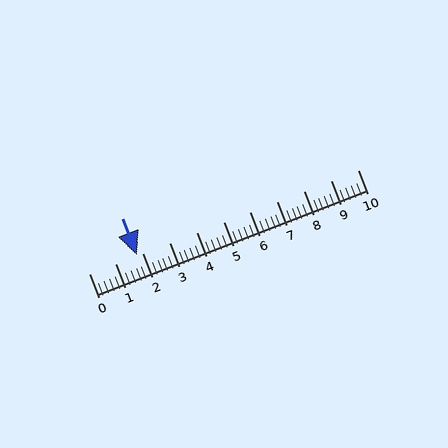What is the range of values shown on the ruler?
The ruler shows values from 0 to 10.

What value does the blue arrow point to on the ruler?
The blue arrow points to approximately 1.8.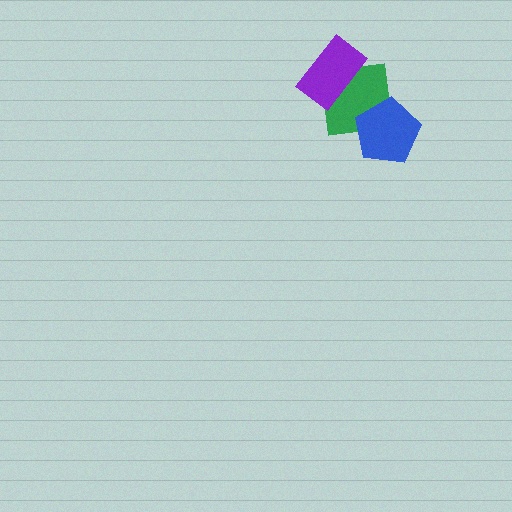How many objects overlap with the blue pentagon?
1 object overlaps with the blue pentagon.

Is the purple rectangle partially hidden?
No, no other shape covers it.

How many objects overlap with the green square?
2 objects overlap with the green square.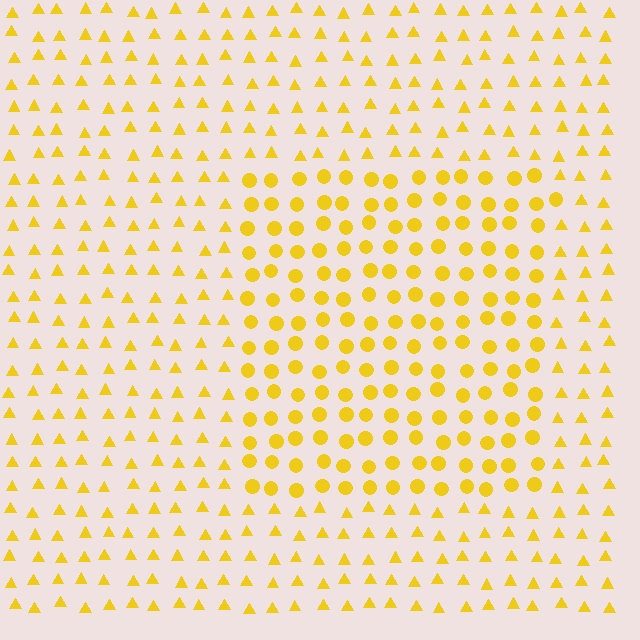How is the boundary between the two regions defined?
The boundary is defined by a change in element shape: circles inside vs. triangles outside. All elements share the same color and spacing.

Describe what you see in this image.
The image is filled with small yellow elements arranged in a uniform grid. A rectangle-shaped region contains circles, while the surrounding area contains triangles. The boundary is defined purely by the change in element shape.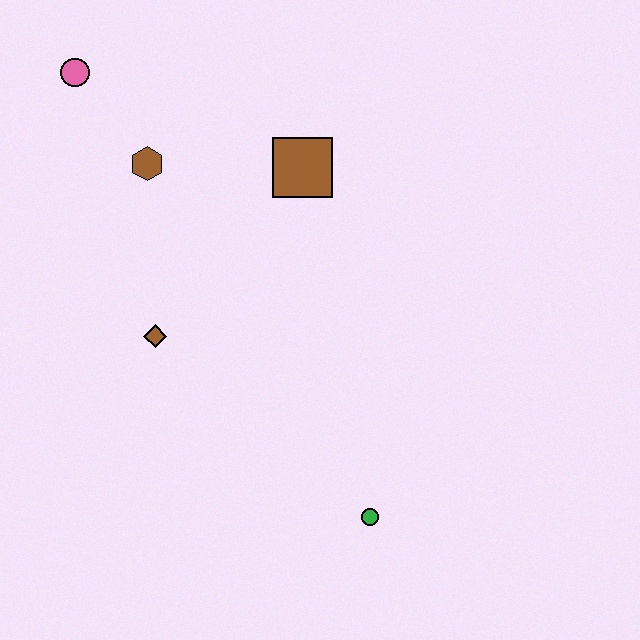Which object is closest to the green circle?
The brown diamond is closest to the green circle.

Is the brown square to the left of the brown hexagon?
No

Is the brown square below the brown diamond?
No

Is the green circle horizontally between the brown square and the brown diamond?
No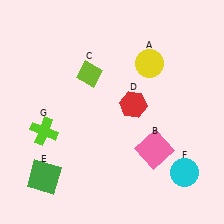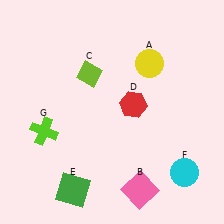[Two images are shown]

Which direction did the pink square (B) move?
The pink square (B) moved down.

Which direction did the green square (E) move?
The green square (E) moved right.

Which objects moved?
The objects that moved are: the pink square (B), the green square (E).